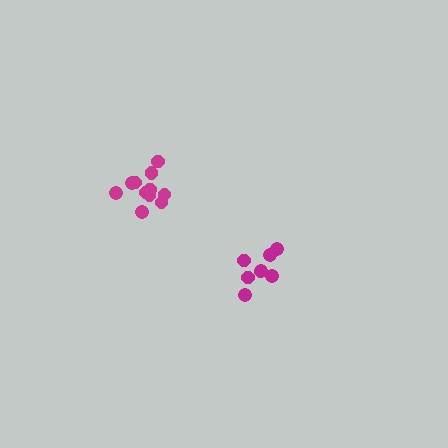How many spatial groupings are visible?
There are 2 spatial groupings.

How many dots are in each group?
Group 1: 8 dots, Group 2: 11 dots (19 total).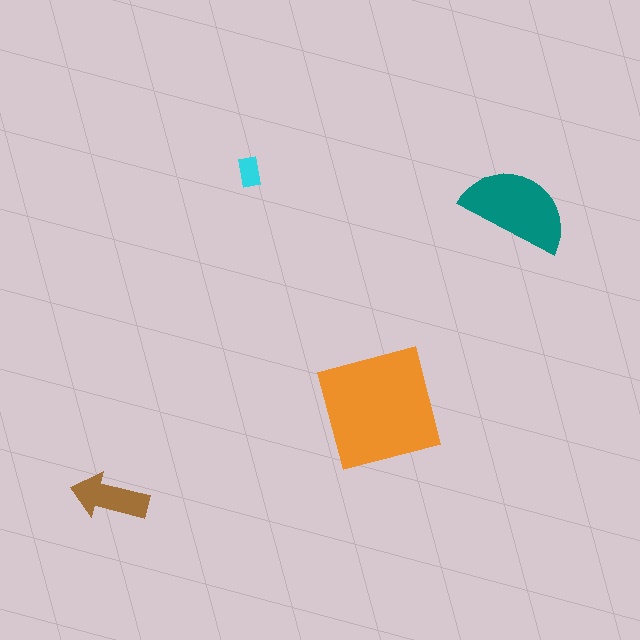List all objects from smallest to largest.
The cyan rectangle, the brown arrow, the teal semicircle, the orange square.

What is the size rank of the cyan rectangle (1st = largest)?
4th.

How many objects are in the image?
There are 4 objects in the image.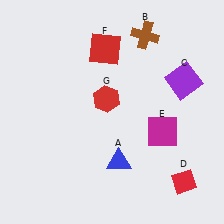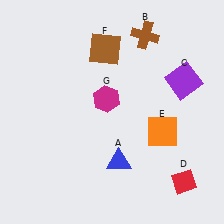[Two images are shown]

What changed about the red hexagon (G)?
In Image 1, G is red. In Image 2, it changed to magenta.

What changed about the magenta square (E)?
In Image 1, E is magenta. In Image 2, it changed to orange.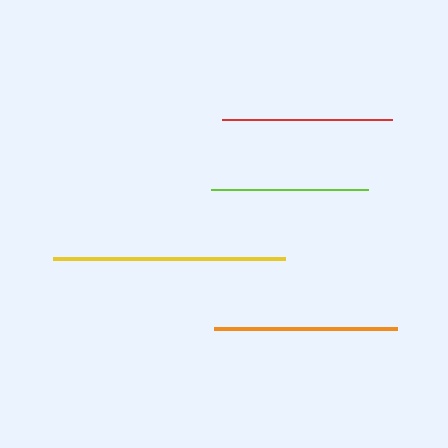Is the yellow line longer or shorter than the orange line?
The yellow line is longer than the orange line.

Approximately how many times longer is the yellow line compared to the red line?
The yellow line is approximately 1.4 times the length of the red line.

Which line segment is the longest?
The yellow line is the longest at approximately 232 pixels.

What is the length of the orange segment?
The orange segment is approximately 183 pixels long.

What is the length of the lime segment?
The lime segment is approximately 157 pixels long.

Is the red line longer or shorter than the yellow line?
The yellow line is longer than the red line.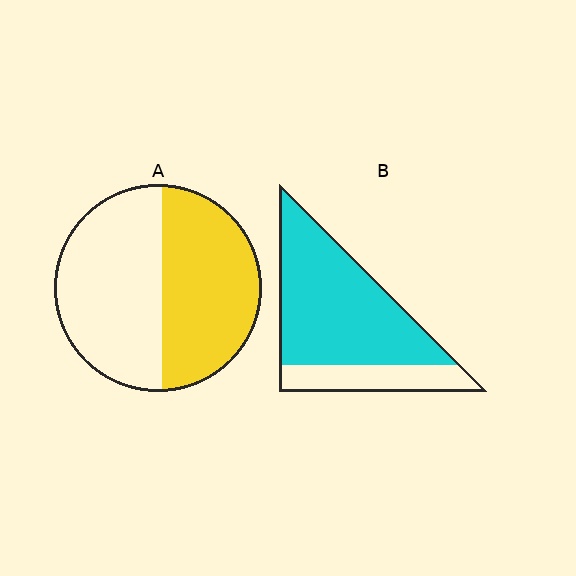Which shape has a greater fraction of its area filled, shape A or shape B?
Shape B.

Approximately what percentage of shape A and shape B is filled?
A is approximately 50% and B is approximately 75%.